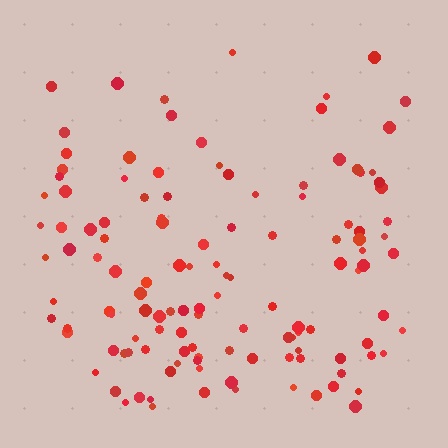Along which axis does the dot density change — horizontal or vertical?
Vertical.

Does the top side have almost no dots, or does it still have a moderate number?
Still a moderate number, just noticeably fewer than the bottom.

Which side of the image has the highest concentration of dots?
The bottom.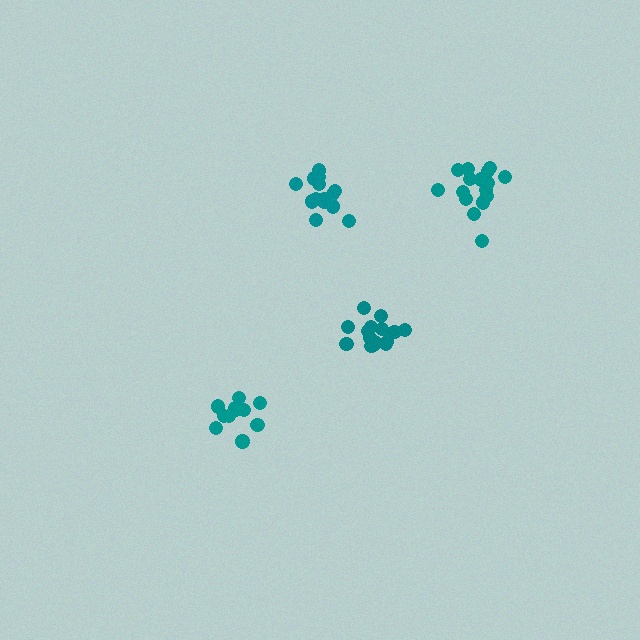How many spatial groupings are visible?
There are 4 spatial groupings.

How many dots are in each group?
Group 1: 15 dots, Group 2: 17 dots, Group 3: 17 dots, Group 4: 12 dots (61 total).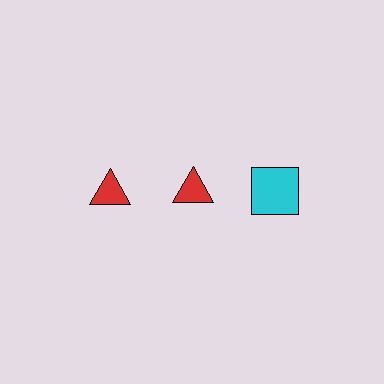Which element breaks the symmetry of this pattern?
The cyan square in the top row, center column breaks the symmetry. All other shapes are red triangles.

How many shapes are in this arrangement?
There are 3 shapes arranged in a grid pattern.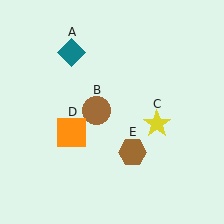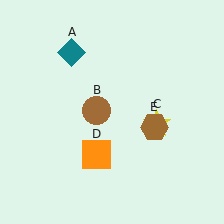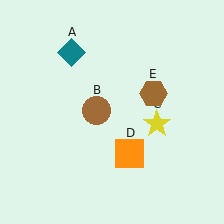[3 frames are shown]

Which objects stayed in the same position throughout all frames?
Teal diamond (object A) and brown circle (object B) and yellow star (object C) remained stationary.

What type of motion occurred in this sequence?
The orange square (object D), brown hexagon (object E) rotated counterclockwise around the center of the scene.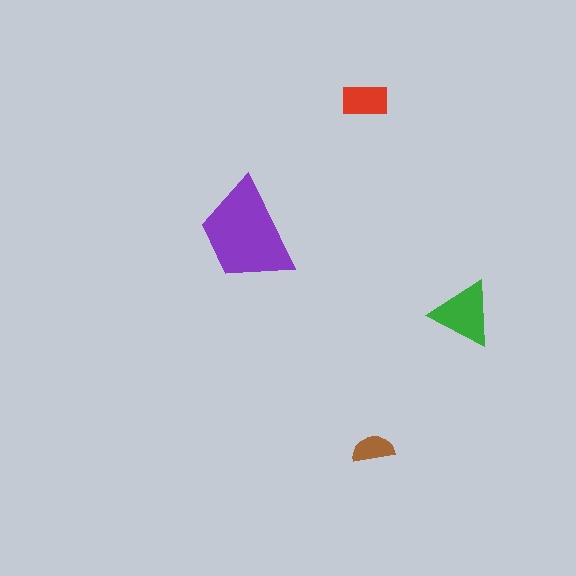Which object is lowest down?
The brown semicircle is bottommost.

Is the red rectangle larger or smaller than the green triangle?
Smaller.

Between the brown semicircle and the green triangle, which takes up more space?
The green triangle.